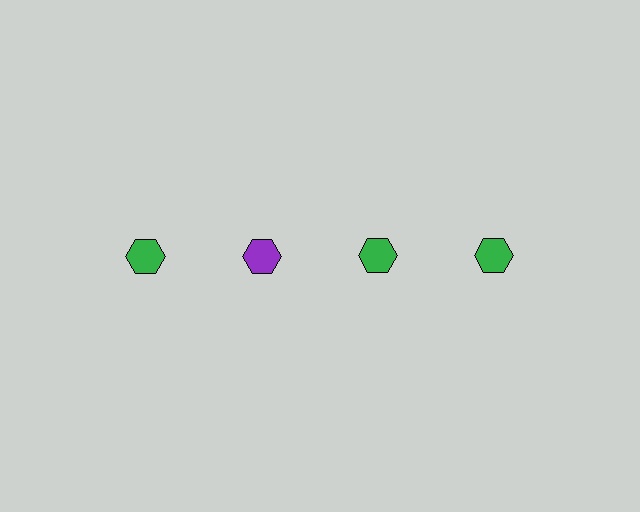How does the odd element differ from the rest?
It has a different color: purple instead of green.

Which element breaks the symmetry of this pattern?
The purple hexagon in the top row, second from left column breaks the symmetry. All other shapes are green hexagons.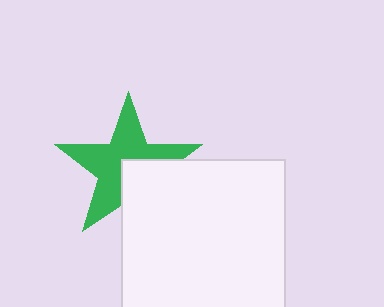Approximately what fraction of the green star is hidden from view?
Roughly 33% of the green star is hidden behind the white rectangle.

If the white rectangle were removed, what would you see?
You would see the complete green star.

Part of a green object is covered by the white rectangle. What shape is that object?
It is a star.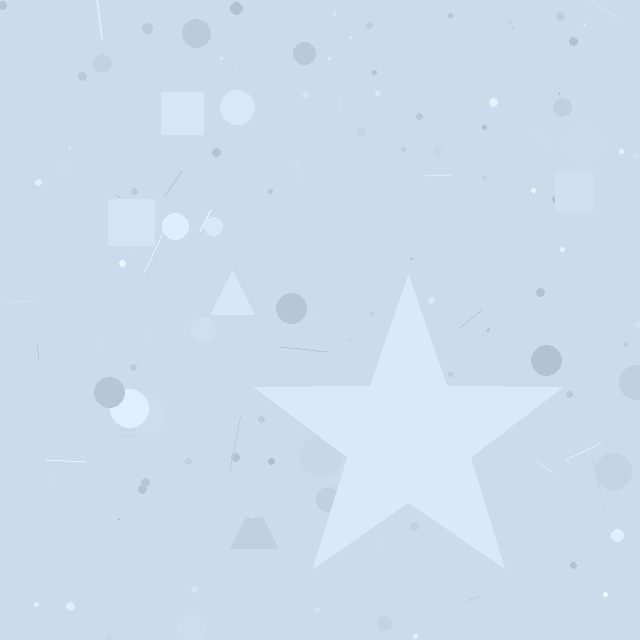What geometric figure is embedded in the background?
A star is embedded in the background.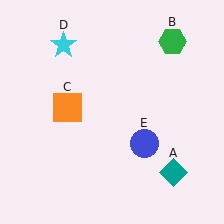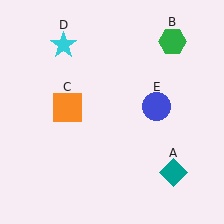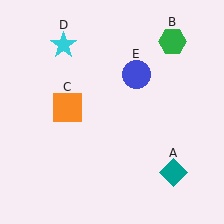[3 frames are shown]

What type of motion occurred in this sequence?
The blue circle (object E) rotated counterclockwise around the center of the scene.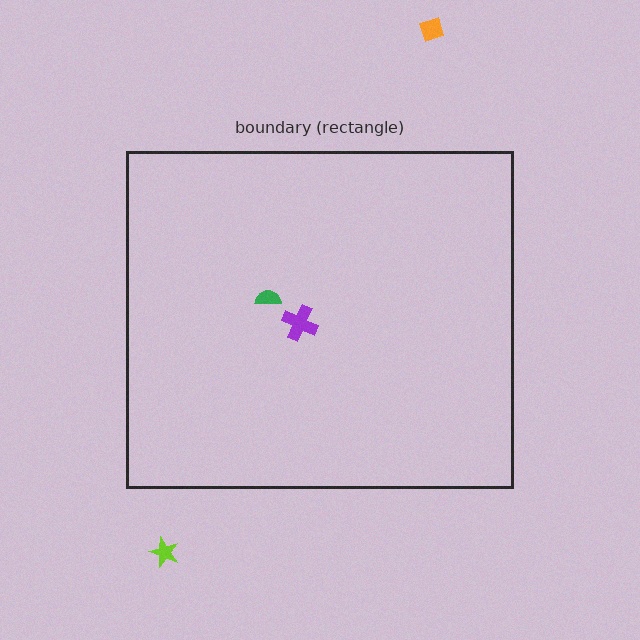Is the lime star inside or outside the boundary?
Outside.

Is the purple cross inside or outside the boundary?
Inside.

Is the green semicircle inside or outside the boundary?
Inside.